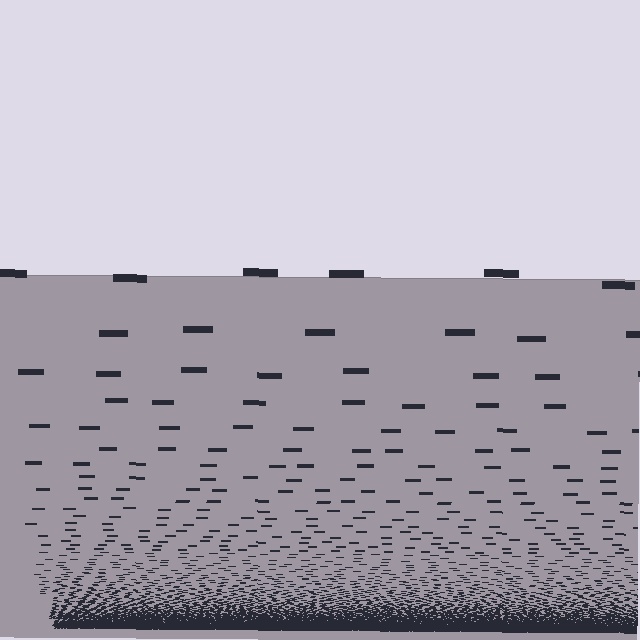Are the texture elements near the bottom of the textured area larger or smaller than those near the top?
Smaller. The gradient is inverted — elements near the bottom are smaller and denser.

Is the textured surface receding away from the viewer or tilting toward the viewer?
The surface appears to tilt toward the viewer. Texture elements get larger and sparser toward the top.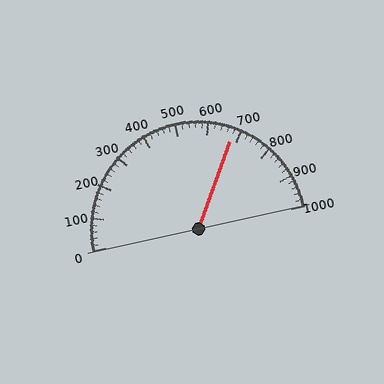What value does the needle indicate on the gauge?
The needle indicates approximately 680.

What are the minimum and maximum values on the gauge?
The gauge ranges from 0 to 1000.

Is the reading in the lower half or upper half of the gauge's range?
The reading is in the upper half of the range (0 to 1000).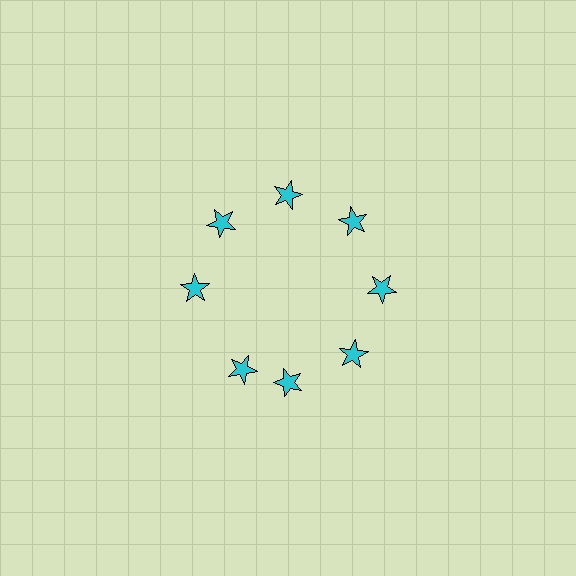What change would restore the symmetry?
The symmetry would be restored by rotating it back into even spacing with its neighbors so that all 8 stars sit at equal angles and equal distance from the center.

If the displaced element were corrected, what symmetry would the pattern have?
It would have 8-fold rotational symmetry — the pattern would map onto itself every 45 degrees.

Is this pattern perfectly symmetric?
No. The 8 cyan stars are arranged in a ring, but one element near the 8 o'clock position is rotated out of alignment along the ring, breaking the 8-fold rotational symmetry.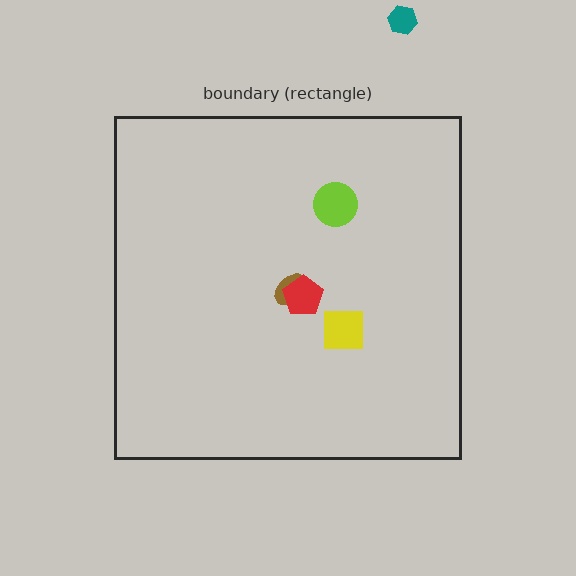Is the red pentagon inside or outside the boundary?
Inside.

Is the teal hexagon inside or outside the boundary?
Outside.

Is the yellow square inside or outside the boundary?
Inside.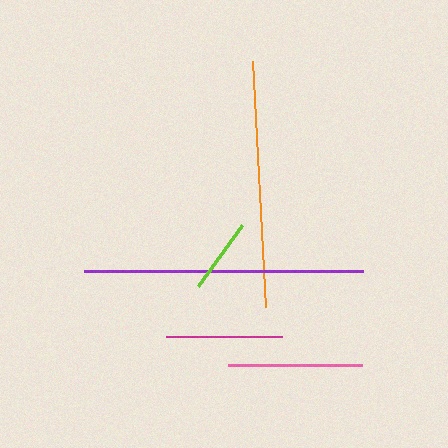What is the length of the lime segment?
The lime segment is approximately 76 pixels long.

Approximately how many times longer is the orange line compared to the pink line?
The orange line is approximately 1.8 times the length of the pink line.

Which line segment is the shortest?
The lime line is the shortest at approximately 76 pixels.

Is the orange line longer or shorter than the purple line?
The purple line is longer than the orange line.